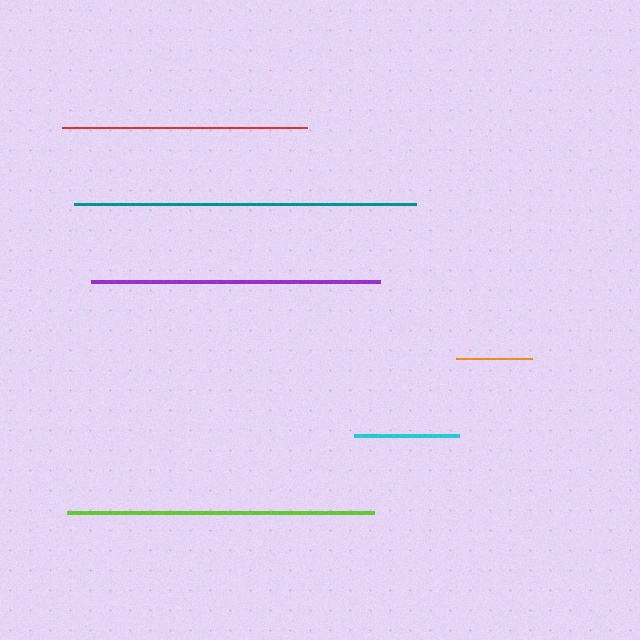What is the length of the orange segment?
The orange segment is approximately 76 pixels long.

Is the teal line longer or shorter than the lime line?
The teal line is longer than the lime line.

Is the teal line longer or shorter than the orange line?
The teal line is longer than the orange line.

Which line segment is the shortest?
The orange line is the shortest at approximately 76 pixels.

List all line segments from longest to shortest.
From longest to shortest: teal, lime, purple, red, cyan, orange.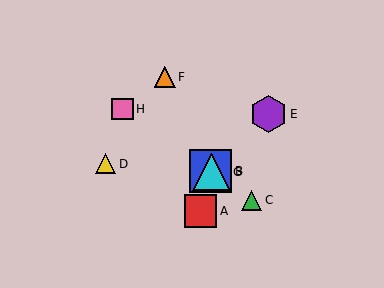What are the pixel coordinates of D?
Object D is at (106, 164).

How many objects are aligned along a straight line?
4 objects (B, C, G, H) are aligned along a straight line.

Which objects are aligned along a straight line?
Objects B, C, G, H are aligned along a straight line.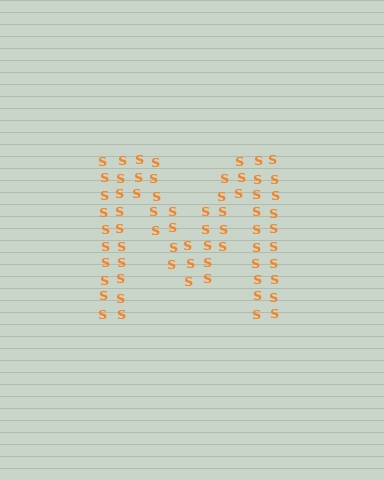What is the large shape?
The large shape is the letter M.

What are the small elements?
The small elements are letter S's.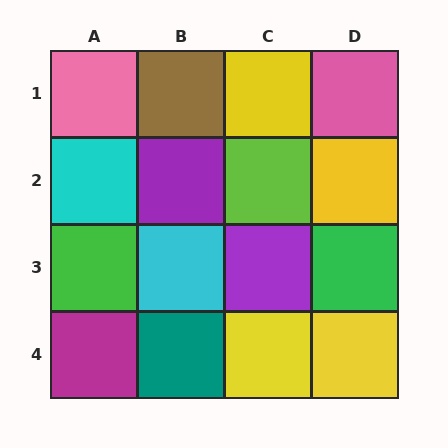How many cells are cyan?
2 cells are cyan.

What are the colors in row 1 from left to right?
Pink, brown, yellow, pink.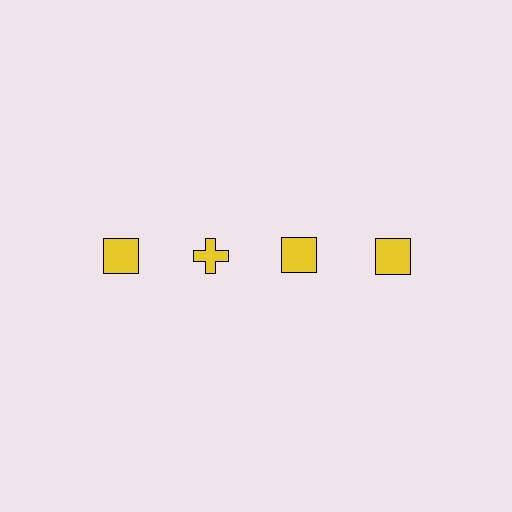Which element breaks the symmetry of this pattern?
The yellow cross in the top row, second from left column breaks the symmetry. All other shapes are yellow squares.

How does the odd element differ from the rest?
It has a different shape: cross instead of square.